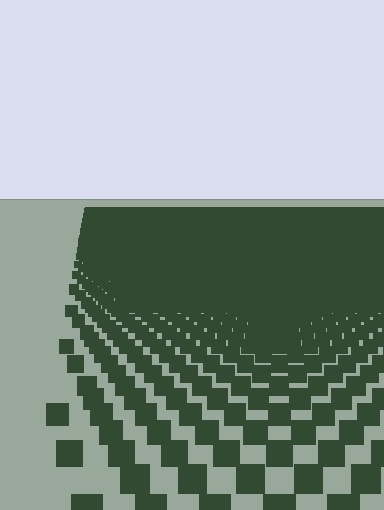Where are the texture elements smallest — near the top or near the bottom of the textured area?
Near the top.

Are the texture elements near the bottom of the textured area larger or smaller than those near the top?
Larger. Near the bottom, elements are closer to the viewer and appear at a bigger on-screen size.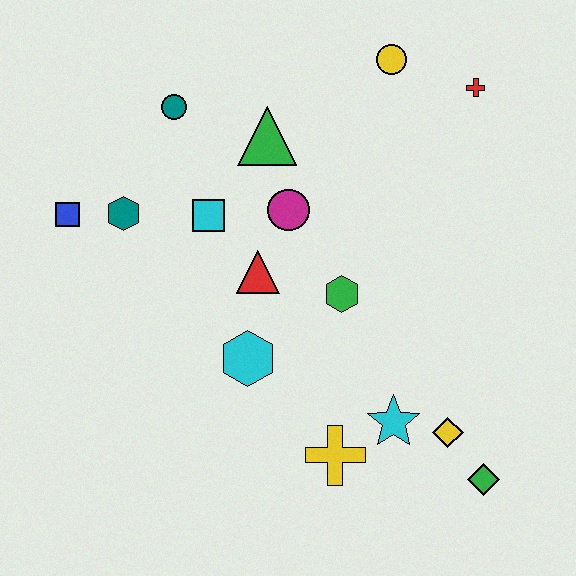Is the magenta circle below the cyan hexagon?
No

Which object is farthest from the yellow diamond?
The blue square is farthest from the yellow diamond.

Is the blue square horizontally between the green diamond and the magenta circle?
No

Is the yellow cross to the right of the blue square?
Yes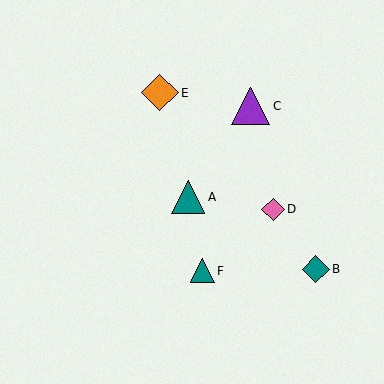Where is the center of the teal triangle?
The center of the teal triangle is at (188, 197).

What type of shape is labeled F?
Shape F is a teal triangle.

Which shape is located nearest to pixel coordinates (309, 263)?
The teal diamond (labeled B) at (316, 269) is nearest to that location.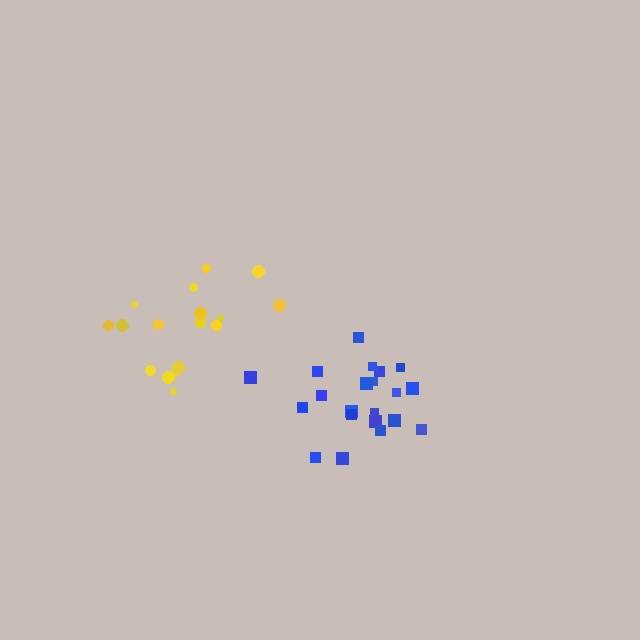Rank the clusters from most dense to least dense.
blue, yellow.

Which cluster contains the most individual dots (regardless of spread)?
Blue (21).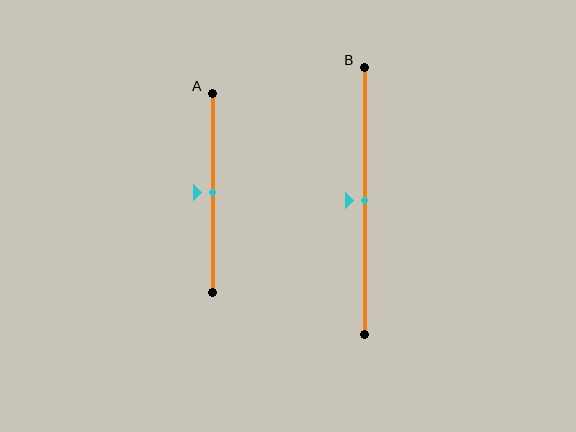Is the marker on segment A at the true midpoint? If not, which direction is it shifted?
Yes, the marker on segment A is at the true midpoint.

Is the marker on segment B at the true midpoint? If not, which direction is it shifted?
Yes, the marker on segment B is at the true midpoint.